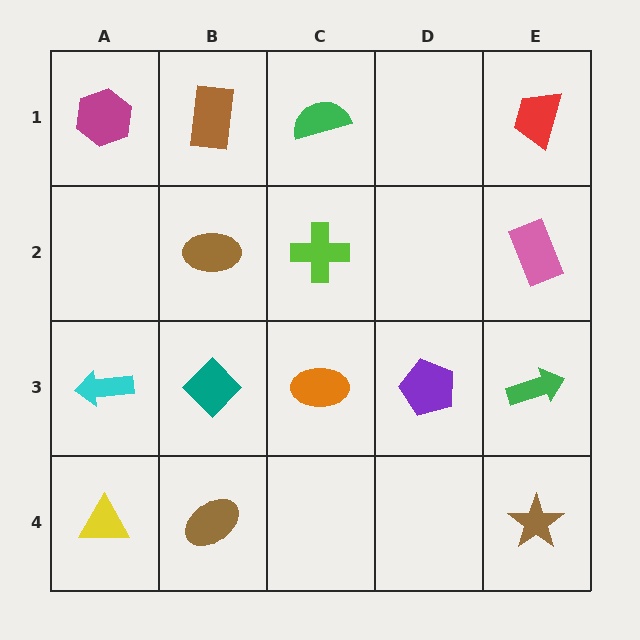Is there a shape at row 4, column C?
No, that cell is empty.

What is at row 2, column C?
A lime cross.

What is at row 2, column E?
A pink rectangle.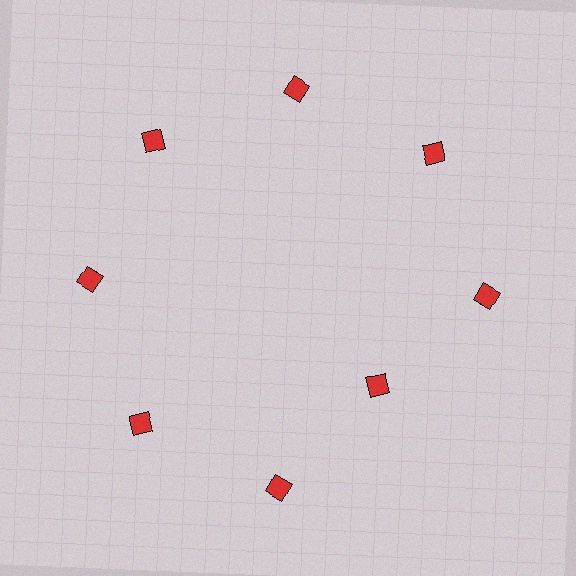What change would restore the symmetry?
The symmetry would be restored by moving it outward, back onto the ring so that all 8 diamonds sit at equal angles and equal distance from the center.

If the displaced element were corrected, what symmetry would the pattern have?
It would have 8-fold rotational symmetry — the pattern would map onto itself every 45 degrees.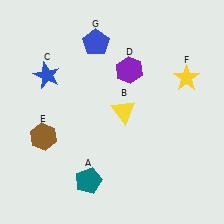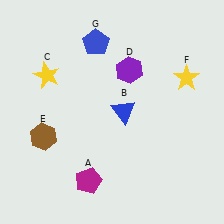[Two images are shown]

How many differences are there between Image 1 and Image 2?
There are 3 differences between the two images.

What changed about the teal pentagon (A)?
In Image 1, A is teal. In Image 2, it changed to magenta.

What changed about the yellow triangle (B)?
In Image 1, B is yellow. In Image 2, it changed to blue.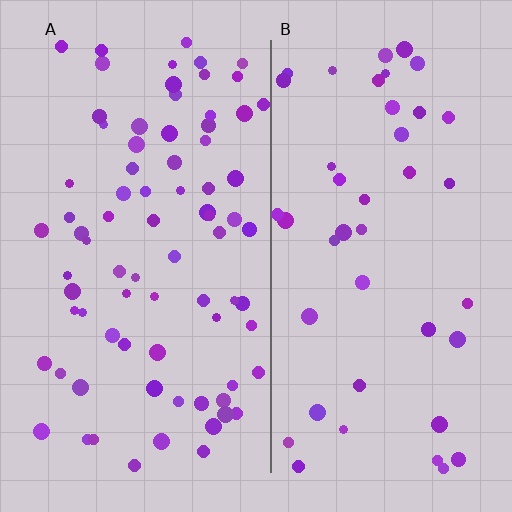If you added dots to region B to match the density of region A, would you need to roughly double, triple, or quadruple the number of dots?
Approximately double.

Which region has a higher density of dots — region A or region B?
A (the left).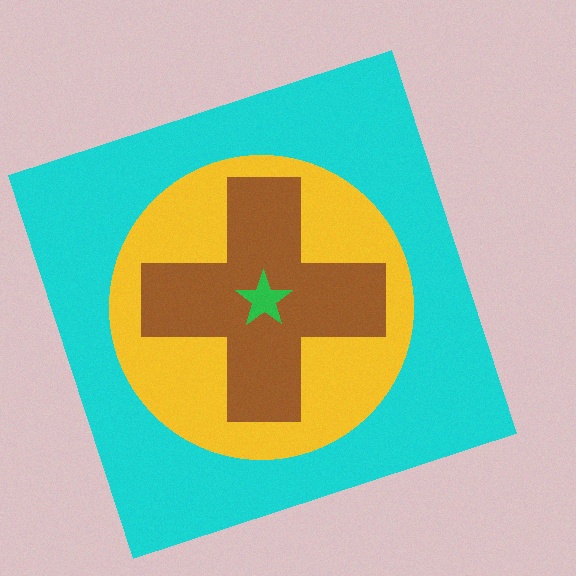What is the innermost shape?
The green star.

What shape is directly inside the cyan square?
The yellow circle.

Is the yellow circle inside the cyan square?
Yes.